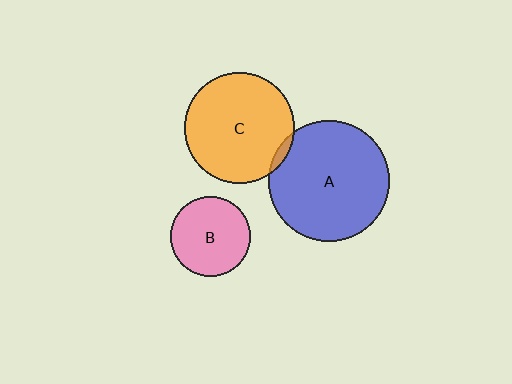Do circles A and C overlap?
Yes.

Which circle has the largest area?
Circle A (blue).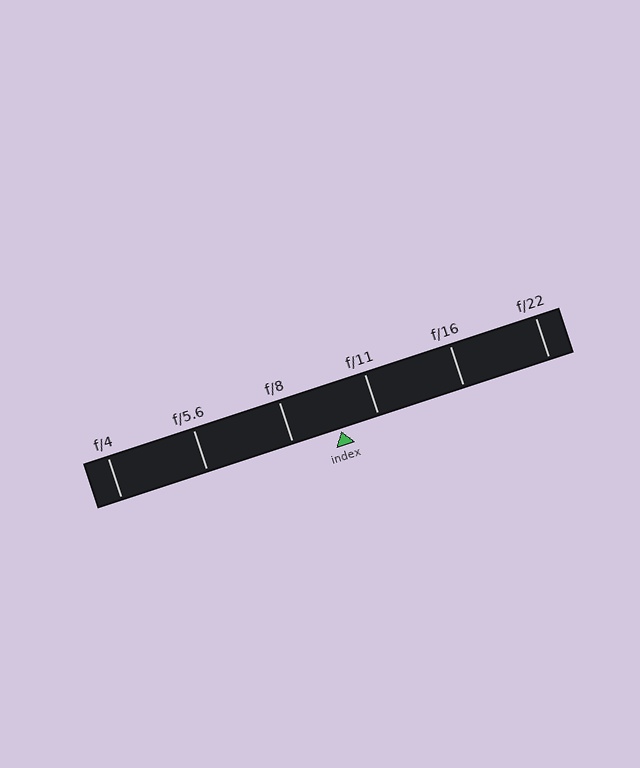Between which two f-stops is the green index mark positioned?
The index mark is between f/8 and f/11.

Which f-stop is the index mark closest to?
The index mark is closest to f/11.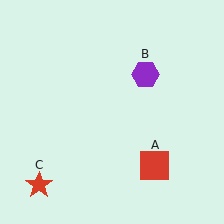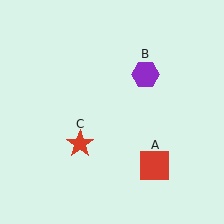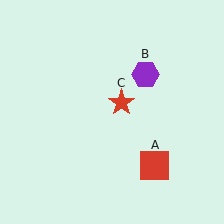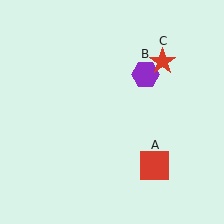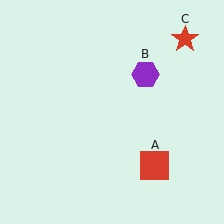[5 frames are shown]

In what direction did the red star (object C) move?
The red star (object C) moved up and to the right.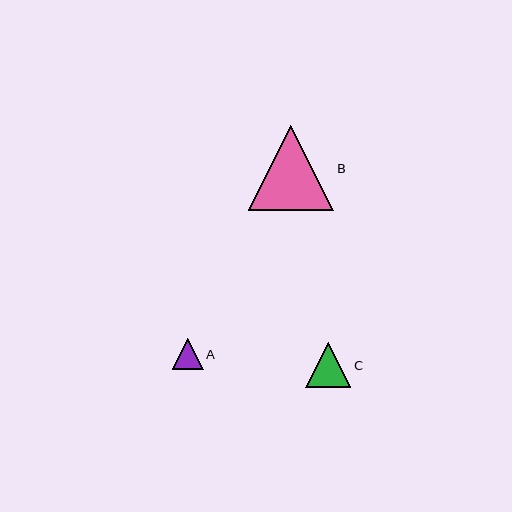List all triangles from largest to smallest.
From largest to smallest: B, C, A.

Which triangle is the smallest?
Triangle A is the smallest with a size of approximately 31 pixels.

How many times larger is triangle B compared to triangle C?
Triangle B is approximately 1.9 times the size of triangle C.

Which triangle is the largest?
Triangle B is the largest with a size of approximately 85 pixels.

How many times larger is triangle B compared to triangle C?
Triangle B is approximately 1.9 times the size of triangle C.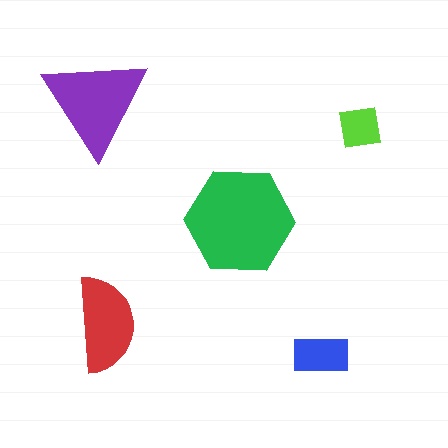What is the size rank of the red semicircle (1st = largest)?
3rd.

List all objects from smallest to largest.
The lime square, the blue rectangle, the red semicircle, the purple triangle, the green hexagon.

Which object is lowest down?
The blue rectangle is bottommost.